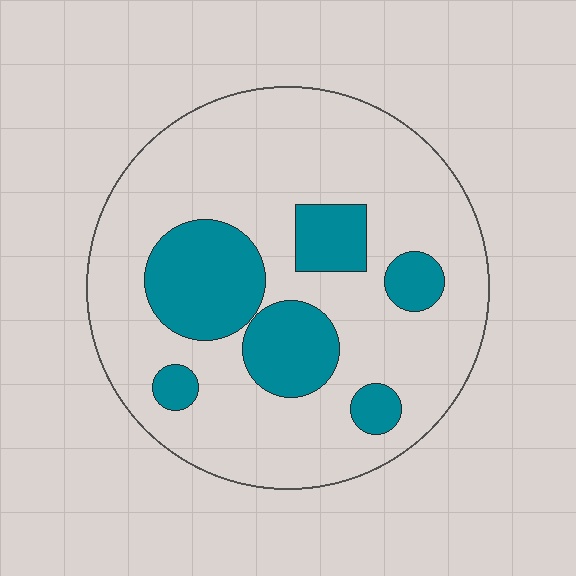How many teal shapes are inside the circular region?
6.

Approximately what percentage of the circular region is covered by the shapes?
Approximately 25%.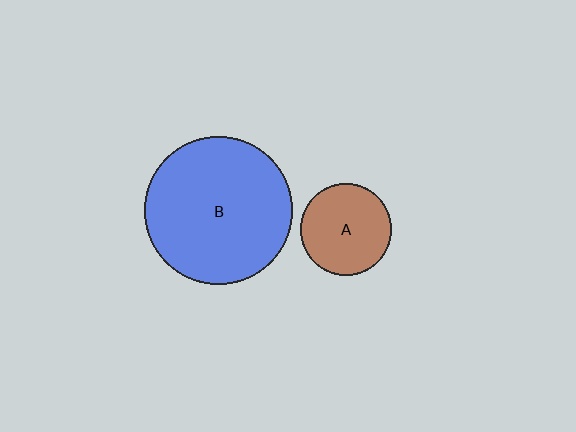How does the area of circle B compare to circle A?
Approximately 2.6 times.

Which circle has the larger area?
Circle B (blue).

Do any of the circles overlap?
No, none of the circles overlap.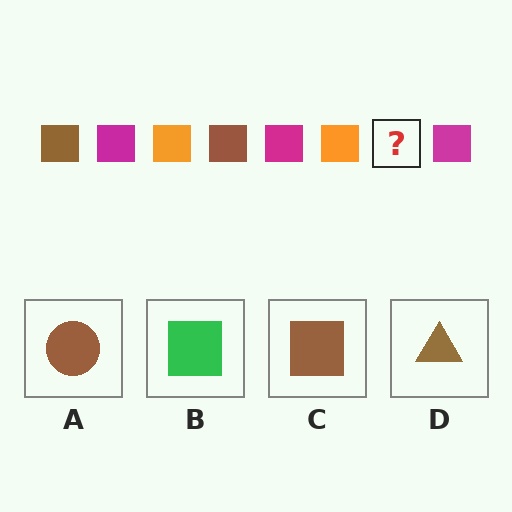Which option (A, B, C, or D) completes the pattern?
C.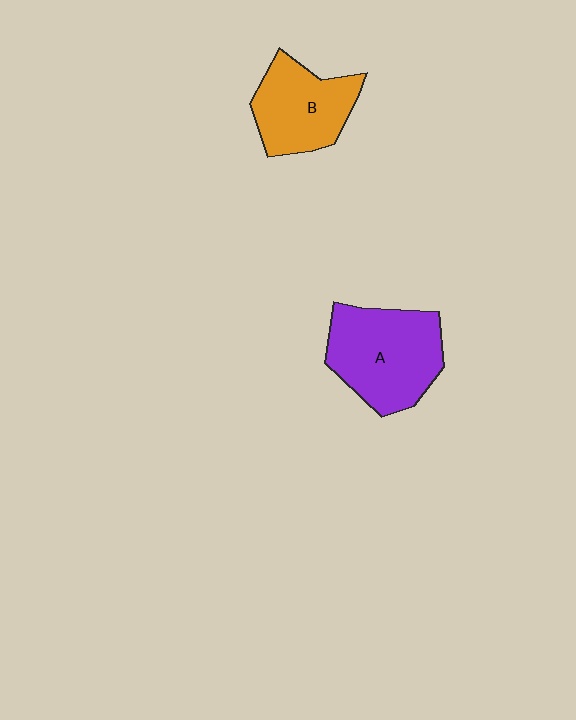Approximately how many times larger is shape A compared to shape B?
Approximately 1.3 times.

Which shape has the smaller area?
Shape B (orange).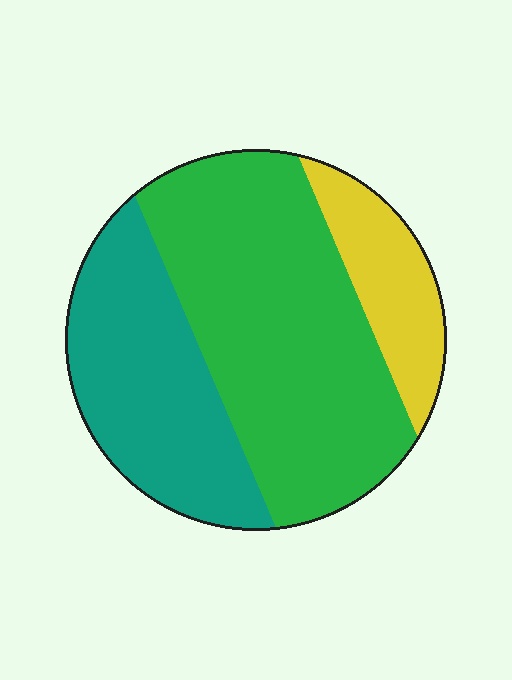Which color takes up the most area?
Green, at roughly 55%.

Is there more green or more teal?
Green.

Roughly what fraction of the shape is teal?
Teal covers 32% of the shape.